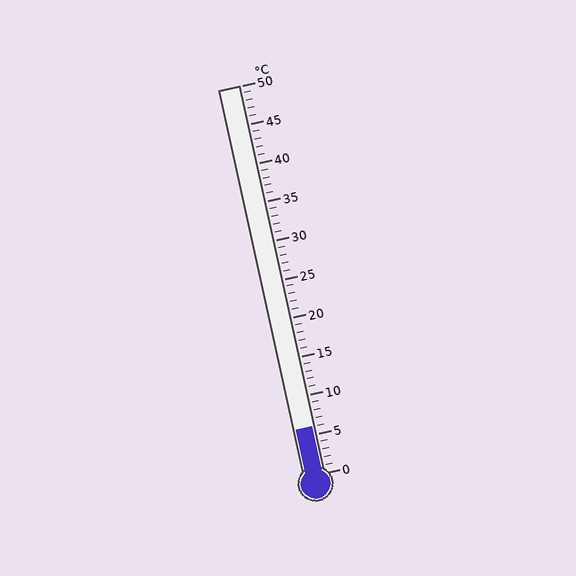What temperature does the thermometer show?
The thermometer shows approximately 6°C.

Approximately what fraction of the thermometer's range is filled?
The thermometer is filled to approximately 10% of its range.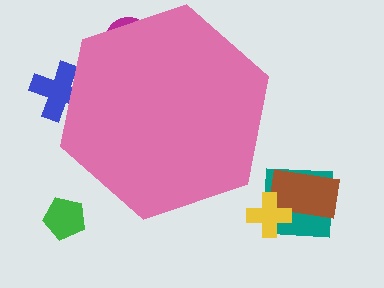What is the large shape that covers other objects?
A pink hexagon.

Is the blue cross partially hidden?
Yes, the blue cross is partially hidden behind the pink hexagon.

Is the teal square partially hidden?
No, the teal square is fully visible.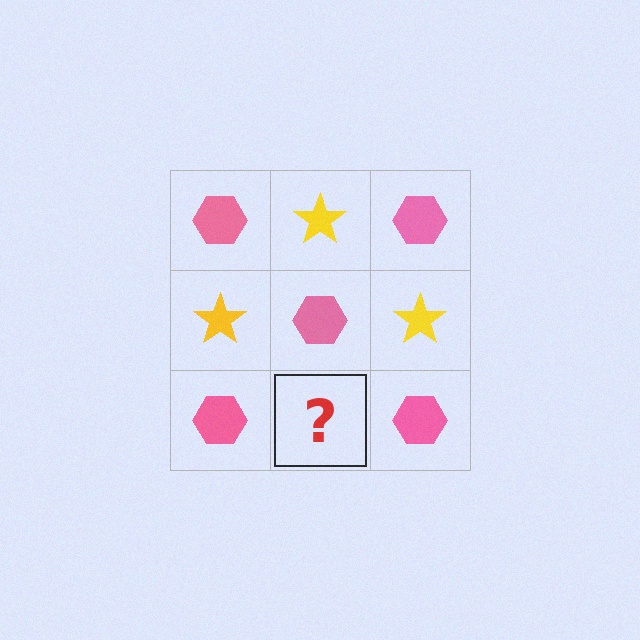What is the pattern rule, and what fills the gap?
The rule is that it alternates pink hexagon and yellow star in a checkerboard pattern. The gap should be filled with a yellow star.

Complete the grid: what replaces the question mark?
The question mark should be replaced with a yellow star.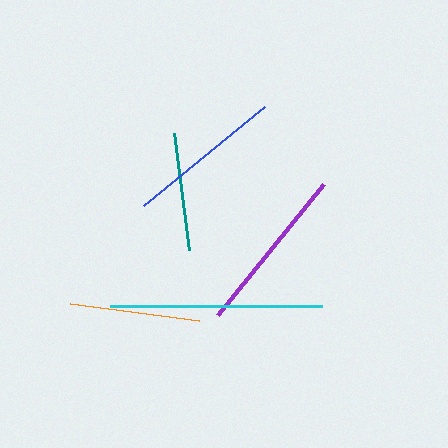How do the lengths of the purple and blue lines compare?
The purple and blue lines are approximately the same length.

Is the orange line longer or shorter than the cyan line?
The cyan line is longer than the orange line.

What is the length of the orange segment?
The orange segment is approximately 130 pixels long.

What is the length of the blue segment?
The blue segment is approximately 156 pixels long.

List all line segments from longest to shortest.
From longest to shortest: cyan, purple, blue, orange, teal.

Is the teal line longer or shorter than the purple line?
The purple line is longer than the teal line.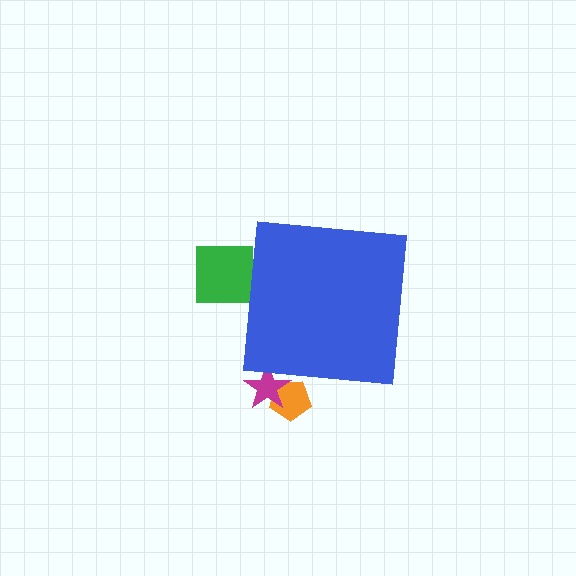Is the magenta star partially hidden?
Yes, the magenta star is partially hidden behind the blue square.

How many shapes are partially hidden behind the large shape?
3 shapes are partially hidden.